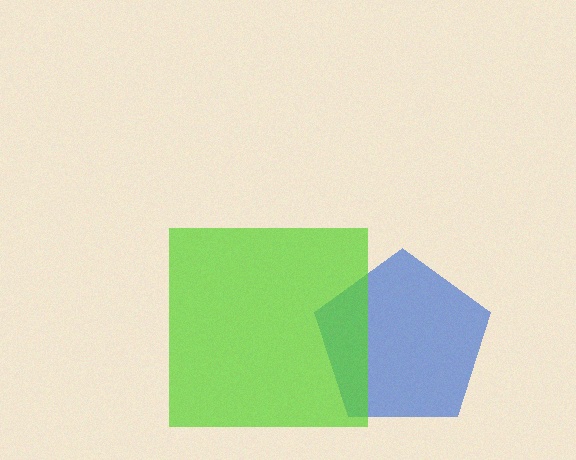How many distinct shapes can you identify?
There are 2 distinct shapes: a blue pentagon, a lime square.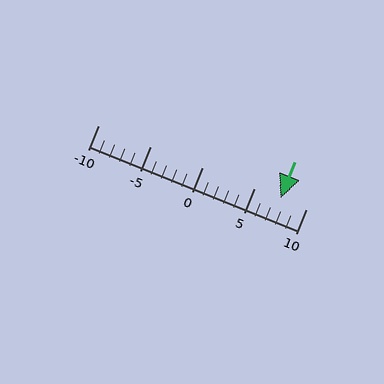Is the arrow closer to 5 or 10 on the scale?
The arrow is closer to 10.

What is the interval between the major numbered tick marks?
The major tick marks are spaced 5 units apart.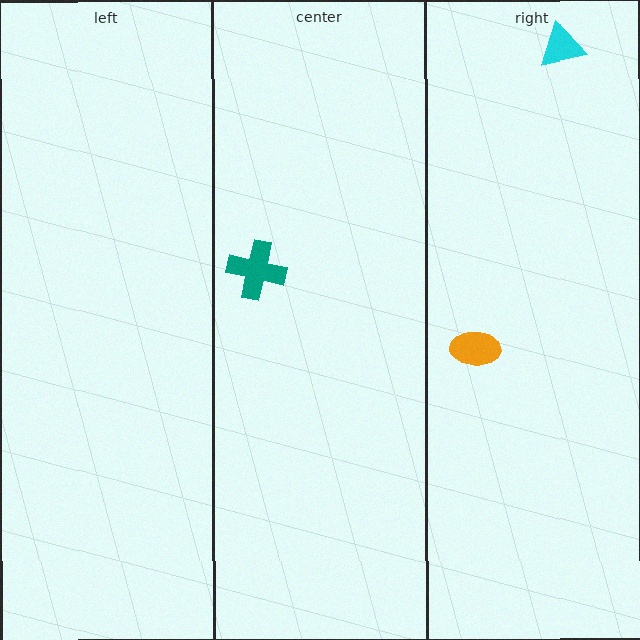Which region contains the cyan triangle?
The right region.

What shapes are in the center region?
The teal cross.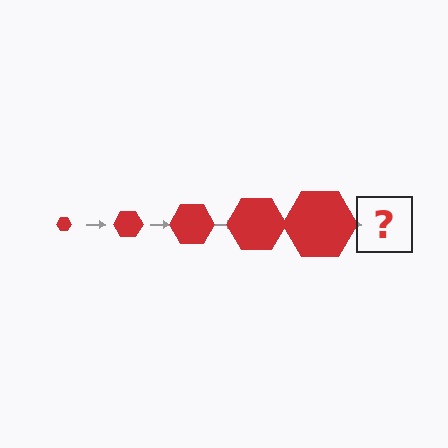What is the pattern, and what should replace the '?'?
The pattern is that the hexagon gets progressively larger each step. The '?' should be a red hexagon, larger than the previous one.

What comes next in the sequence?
The next element should be a red hexagon, larger than the previous one.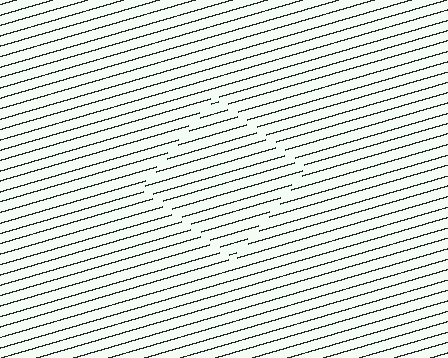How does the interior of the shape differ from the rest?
The interior of the shape contains the same grating, shifted by half a period — the contour is defined by the phase discontinuity where line-ends from the inner and outer gratings abut.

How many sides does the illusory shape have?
4 sides — the line-ends trace a square.